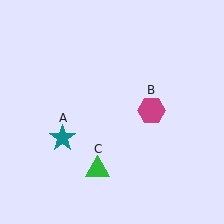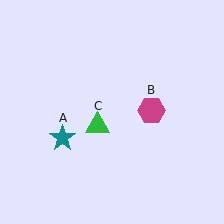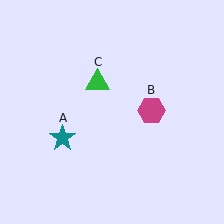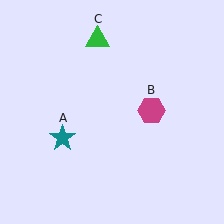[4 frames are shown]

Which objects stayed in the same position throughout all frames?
Teal star (object A) and magenta hexagon (object B) remained stationary.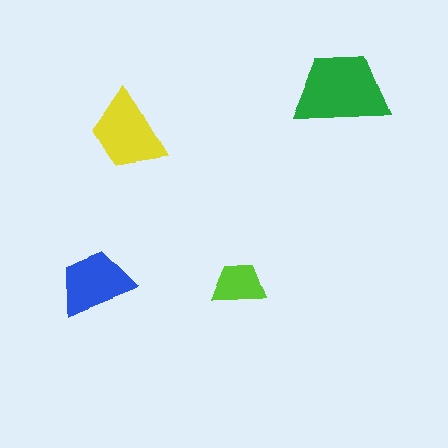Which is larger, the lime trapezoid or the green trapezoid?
The green one.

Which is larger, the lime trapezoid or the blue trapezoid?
The blue one.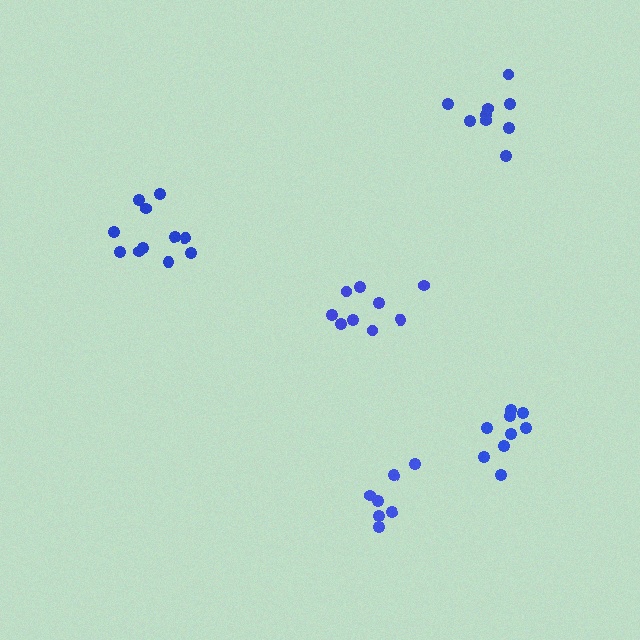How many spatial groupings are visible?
There are 5 spatial groupings.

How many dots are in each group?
Group 1: 9 dots, Group 2: 11 dots, Group 3: 7 dots, Group 4: 9 dots, Group 5: 9 dots (45 total).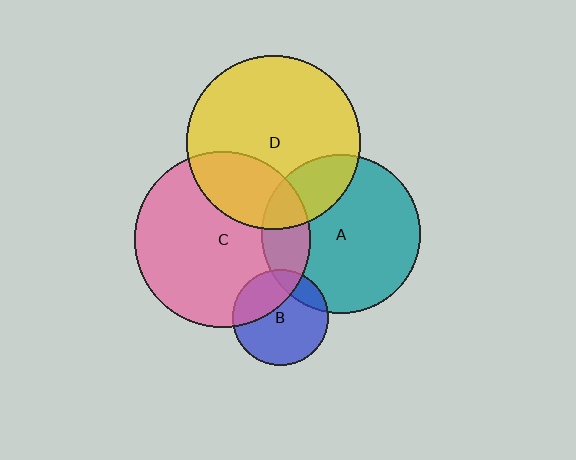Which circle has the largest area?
Circle C (pink).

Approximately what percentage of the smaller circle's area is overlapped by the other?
Approximately 25%.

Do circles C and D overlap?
Yes.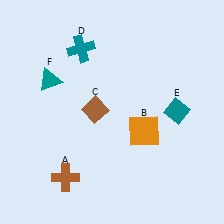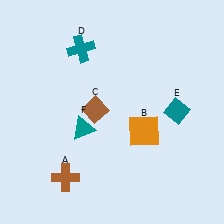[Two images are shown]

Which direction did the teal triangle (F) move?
The teal triangle (F) moved down.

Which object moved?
The teal triangle (F) moved down.